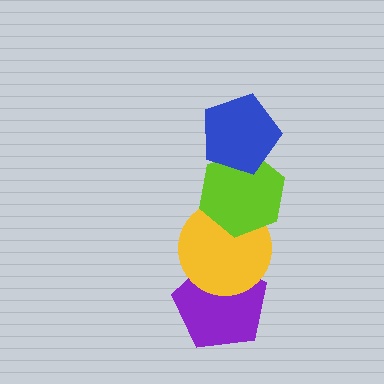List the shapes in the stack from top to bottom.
From top to bottom: the blue pentagon, the lime hexagon, the yellow circle, the purple pentagon.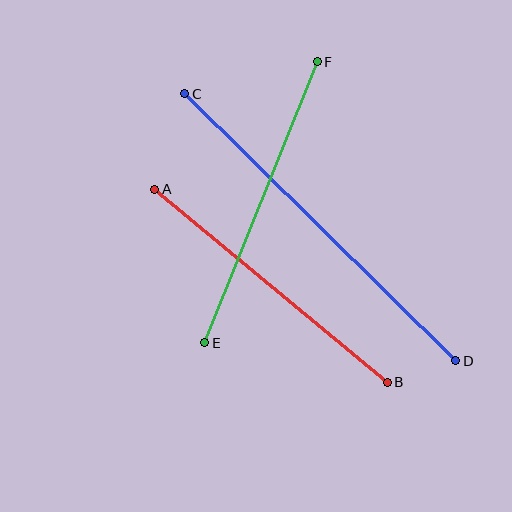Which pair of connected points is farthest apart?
Points C and D are farthest apart.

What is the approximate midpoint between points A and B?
The midpoint is at approximately (271, 286) pixels.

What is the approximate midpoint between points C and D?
The midpoint is at approximately (320, 227) pixels.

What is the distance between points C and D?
The distance is approximately 381 pixels.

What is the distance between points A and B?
The distance is approximately 302 pixels.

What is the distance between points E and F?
The distance is approximately 303 pixels.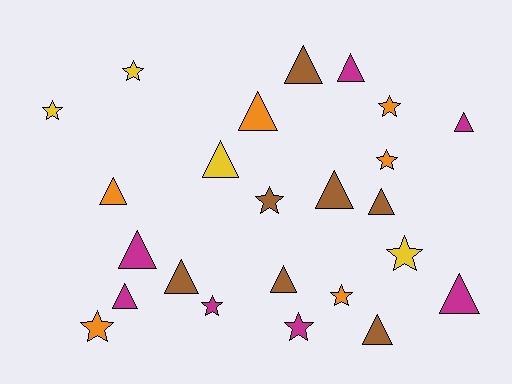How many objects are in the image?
There are 24 objects.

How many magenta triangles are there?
There are 5 magenta triangles.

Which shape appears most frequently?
Triangle, with 14 objects.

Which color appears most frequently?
Brown, with 7 objects.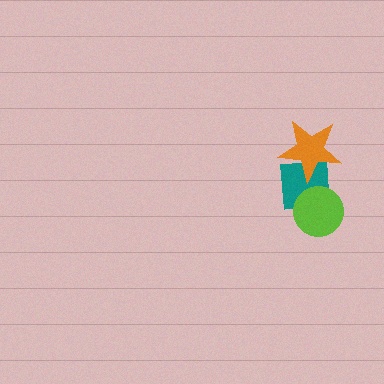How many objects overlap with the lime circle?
1 object overlaps with the lime circle.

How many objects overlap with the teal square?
2 objects overlap with the teal square.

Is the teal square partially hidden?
Yes, it is partially covered by another shape.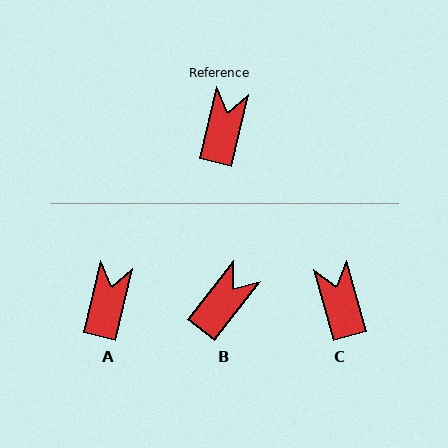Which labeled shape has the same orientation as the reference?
A.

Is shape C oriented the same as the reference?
No, it is off by about 29 degrees.